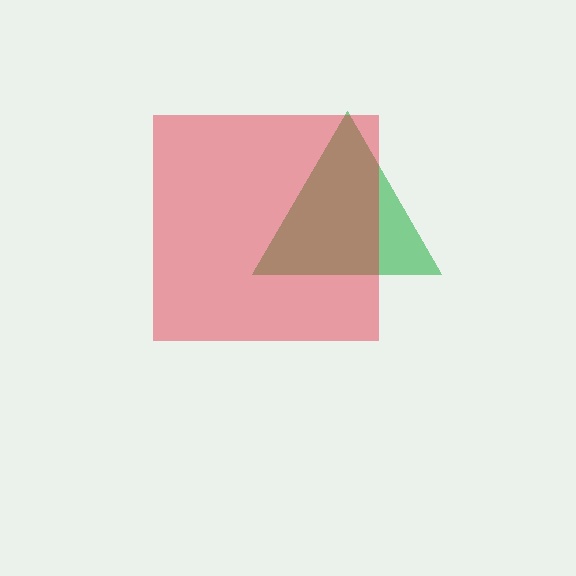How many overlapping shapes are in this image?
There are 2 overlapping shapes in the image.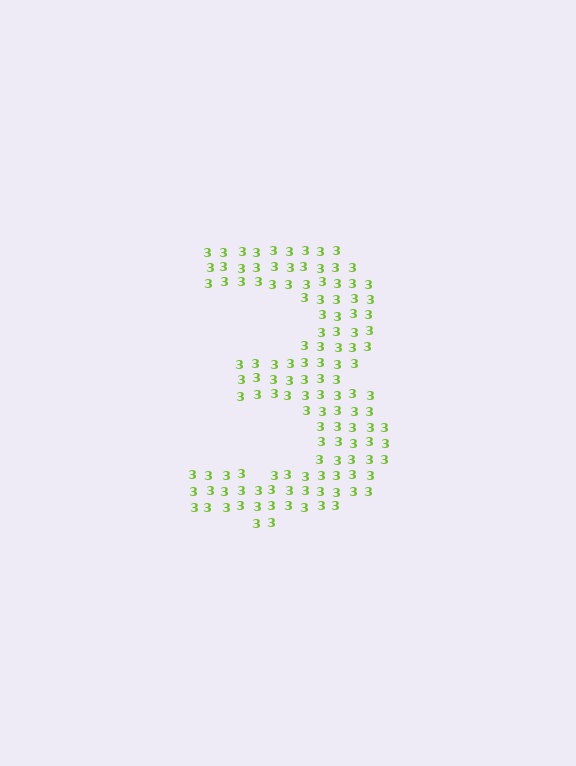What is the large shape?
The large shape is the digit 3.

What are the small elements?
The small elements are digit 3's.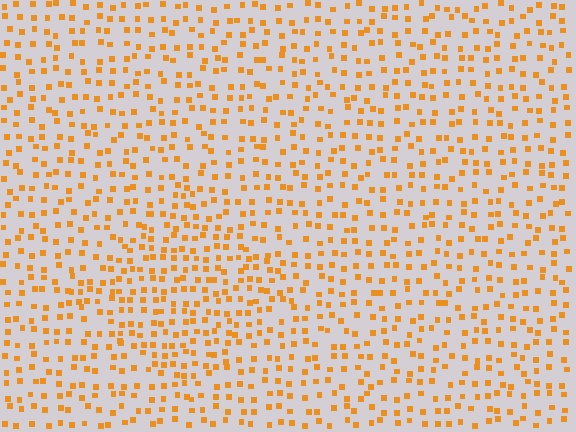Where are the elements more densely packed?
The elements are more densely packed inside the diamond boundary.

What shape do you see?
I see a diamond.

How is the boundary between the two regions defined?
The boundary is defined by a change in element density (approximately 1.5x ratio). All elements are the same color, size, and shape.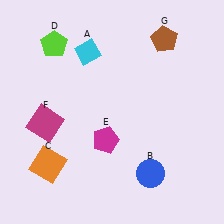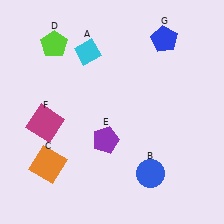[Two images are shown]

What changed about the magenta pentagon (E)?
In Image 1, E is magenta. In Image 2, it changed to purple.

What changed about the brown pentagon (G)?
In Image 1, G is brown. In Image 2, it changed to blue.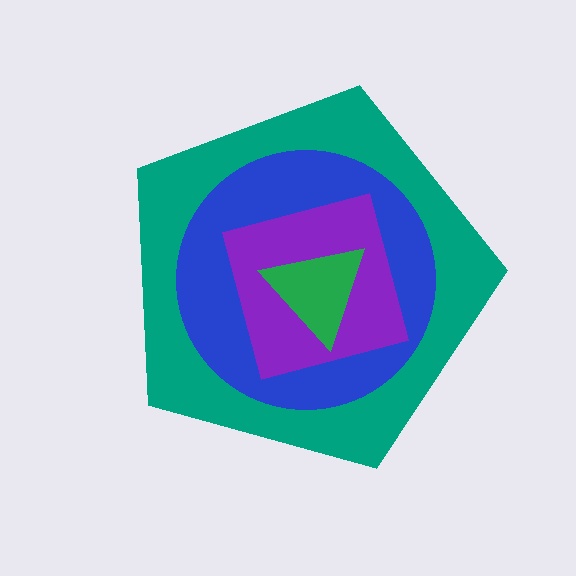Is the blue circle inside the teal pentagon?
Yes.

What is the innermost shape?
The green triangle.